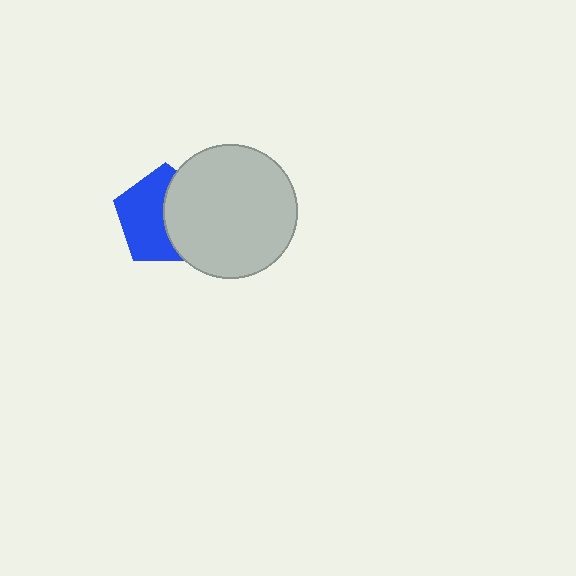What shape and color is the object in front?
The object in front is a light gray circle.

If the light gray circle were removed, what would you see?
You would see the complete blue pentagon.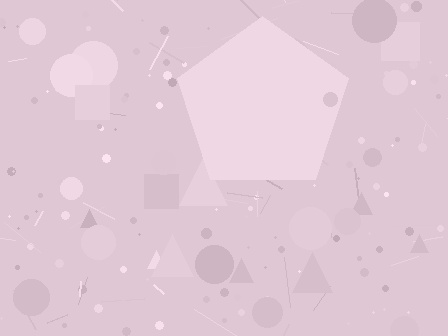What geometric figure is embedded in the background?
A pentagon is embedded in the background.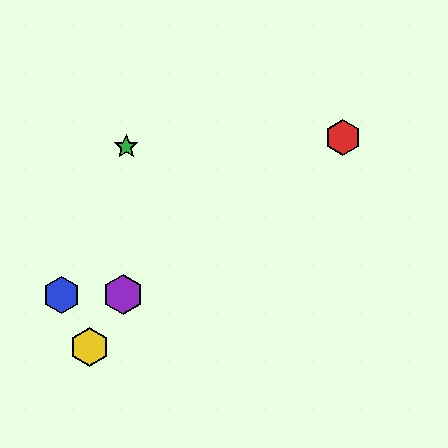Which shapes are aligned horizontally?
The blue hexagon, the purple hexagon are aligned horizontally.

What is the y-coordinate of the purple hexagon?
The purple hexagon is at y≈295.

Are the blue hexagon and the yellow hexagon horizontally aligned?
No, the blue hexagon is at y≈295 and the yellow hexagon is at y≈347.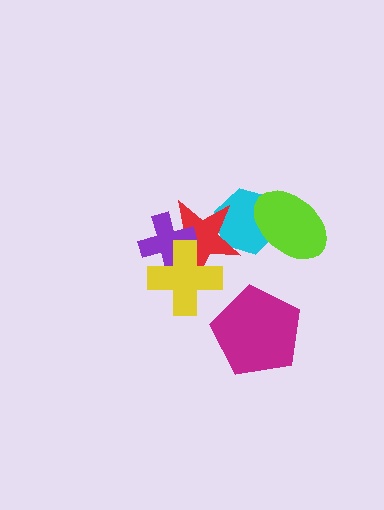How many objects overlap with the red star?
3 objects overlap with the red star.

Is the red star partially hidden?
Yes, it is partially covered by another shape.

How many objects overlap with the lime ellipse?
1 object overlaps with the lime ellipse.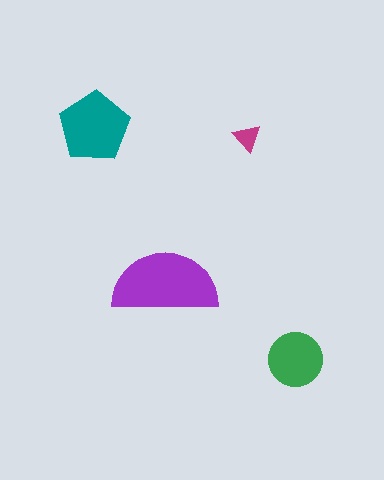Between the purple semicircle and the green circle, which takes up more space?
The purple semicircle.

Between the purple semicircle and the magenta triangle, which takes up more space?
The purple semicircle.